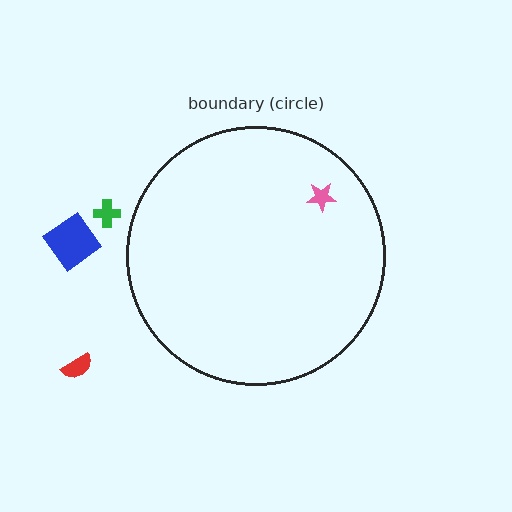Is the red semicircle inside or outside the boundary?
Outside.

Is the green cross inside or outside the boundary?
Outside.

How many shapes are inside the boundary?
1 inside, 3 outside.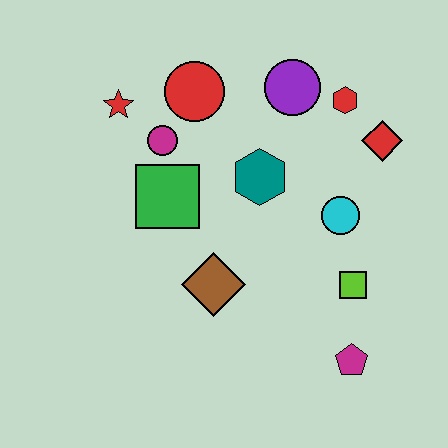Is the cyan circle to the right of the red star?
Yes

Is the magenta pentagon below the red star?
Yes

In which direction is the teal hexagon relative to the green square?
The teal hexagon is to the right of the green square.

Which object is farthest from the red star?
The magenta pentagon is farthest from the red star.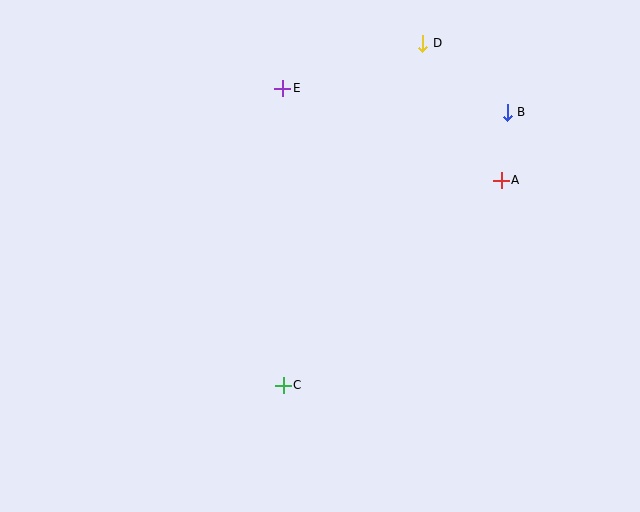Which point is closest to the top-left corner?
Point E is closest to the top-left corner.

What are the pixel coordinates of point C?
Point C is at (283, 385).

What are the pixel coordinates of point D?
Point D is at (423, 43).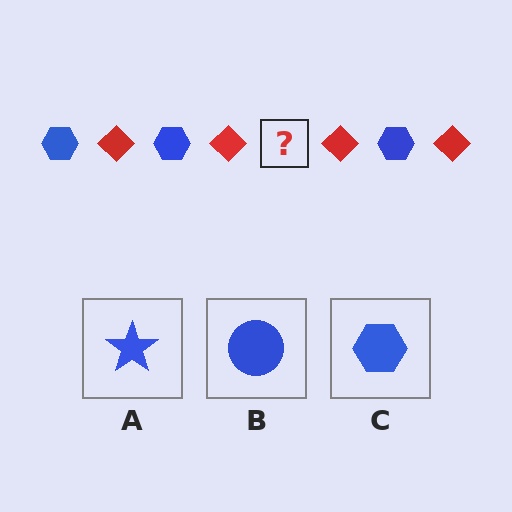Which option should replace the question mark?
Option C.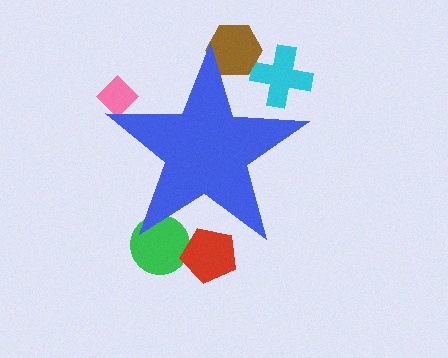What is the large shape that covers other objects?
A blue star.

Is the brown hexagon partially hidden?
Yes, the brown hexagon is partially hidden behind the blue star.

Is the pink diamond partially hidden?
Yes, the pink diamond is partially hidden behind the blue star.